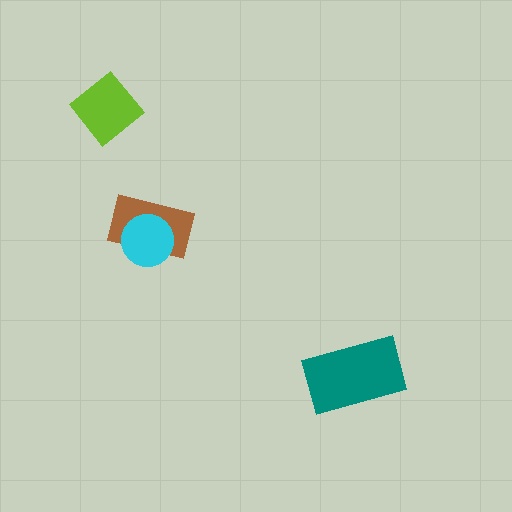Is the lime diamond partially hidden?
No, no other shape covers it.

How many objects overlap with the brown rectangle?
1 object overlaps with the brown rectangle.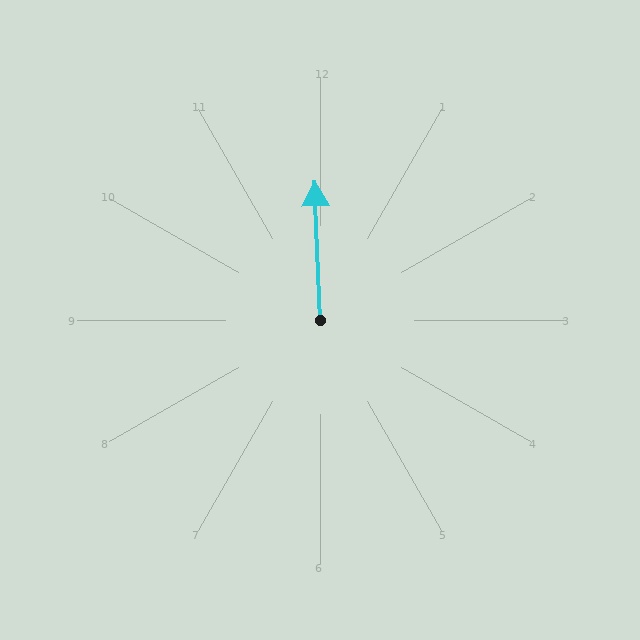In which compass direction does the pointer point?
North.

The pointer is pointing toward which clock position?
Roughly 12 o'clock.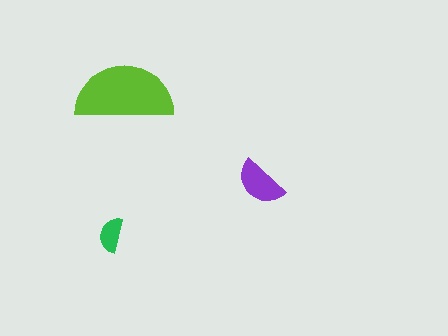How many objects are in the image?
There are 3 objects in the image.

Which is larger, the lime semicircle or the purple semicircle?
The lime one.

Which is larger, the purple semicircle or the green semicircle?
The purple one.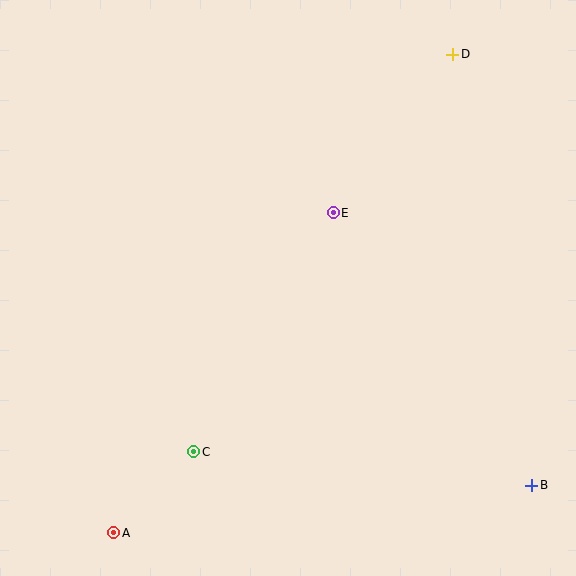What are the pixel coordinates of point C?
Point C is at (194, 452).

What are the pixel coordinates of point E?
Point E is at (333, 213).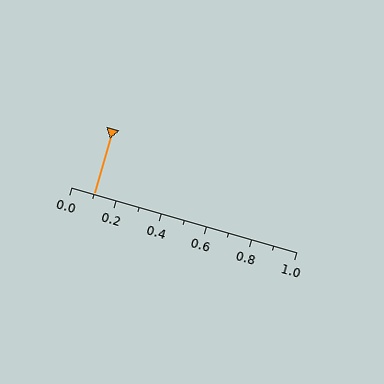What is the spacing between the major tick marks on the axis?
The major ticks are spaced 0.2 apart.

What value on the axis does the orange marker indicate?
The marker indicates approximately 0.1.